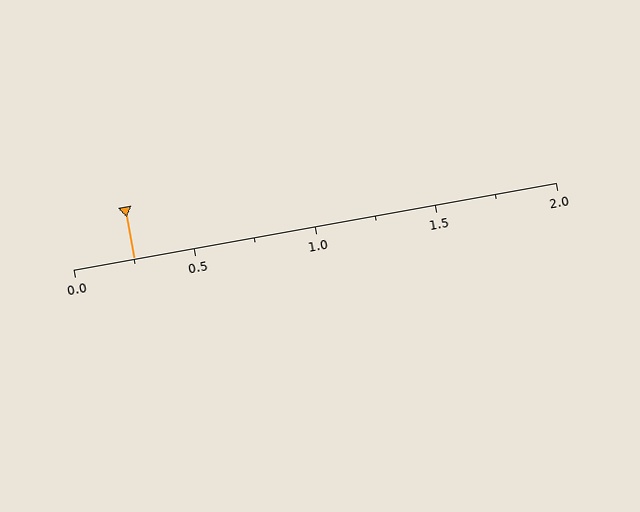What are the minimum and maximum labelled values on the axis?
The axis runs from 0.0 to 2.0.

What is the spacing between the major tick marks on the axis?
The major ticks are spaced 0.5 apart.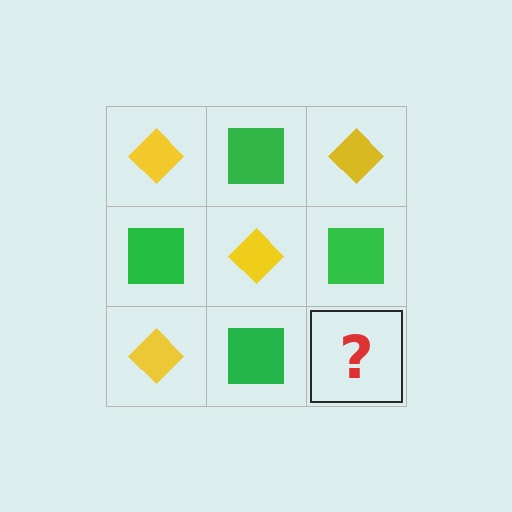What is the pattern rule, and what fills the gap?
The rule is that it alternates yellow diamond and green square in a checkerboard pattern. The gap should be filled with a yellow diamond.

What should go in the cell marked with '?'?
The missing cell should contain a yellow diamond.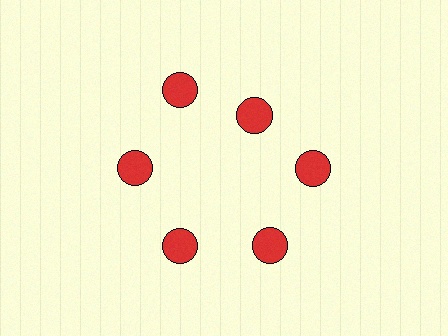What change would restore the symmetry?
The symmetry would be restored by moving it outward, back onto the ring so that all 6 circles sit at equal angles and equal distance from the center.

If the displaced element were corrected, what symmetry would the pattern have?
It would have 6-fold rotational symmetry — the pattern would map onto itself every 60 degrees.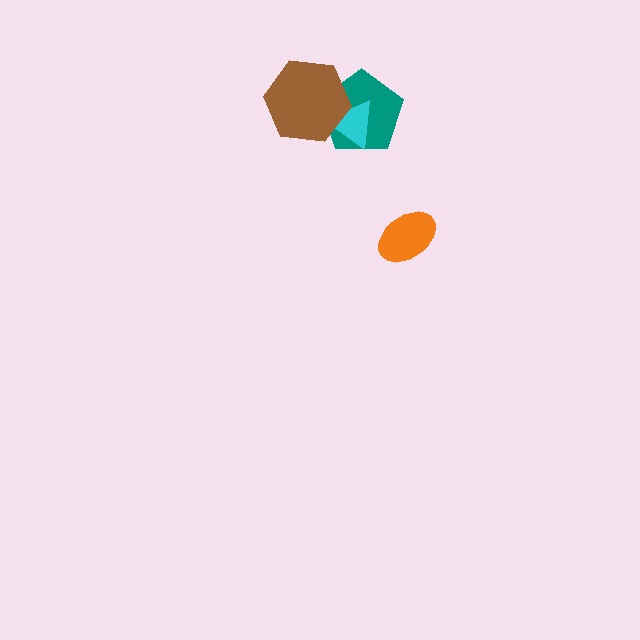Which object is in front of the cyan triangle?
The brown hexagon is in front of the cyan triangle.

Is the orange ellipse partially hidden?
No, no other shape covers it.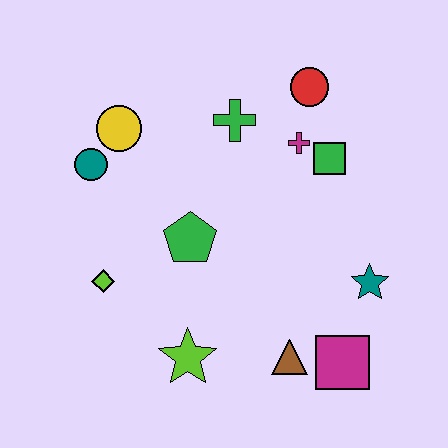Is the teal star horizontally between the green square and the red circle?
No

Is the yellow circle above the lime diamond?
Yes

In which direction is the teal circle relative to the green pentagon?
The teal circle is to the left of the green pentagon.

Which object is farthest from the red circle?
The lime star is farthest from the red circle.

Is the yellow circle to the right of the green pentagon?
No